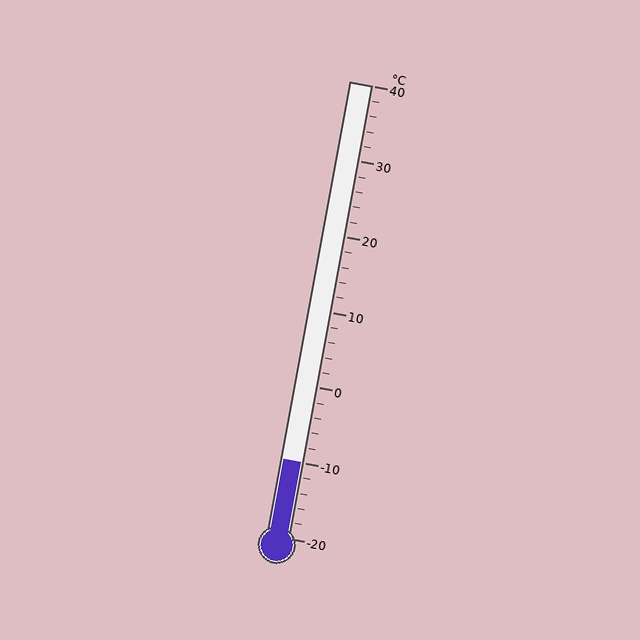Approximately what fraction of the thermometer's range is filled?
The thermometer is filled to approximately 15% of its range.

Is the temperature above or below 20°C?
The temperature is below 20°C.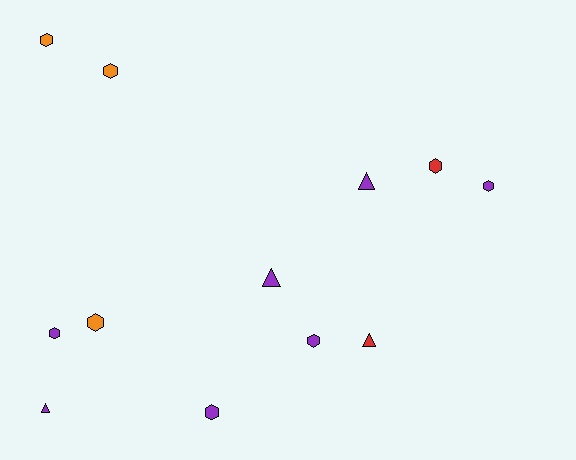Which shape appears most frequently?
Hexagon, with 8 objects.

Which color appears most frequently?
Purple, with 7 objects.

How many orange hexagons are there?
There are 3 orange hexagons.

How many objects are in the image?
There are 12 objects.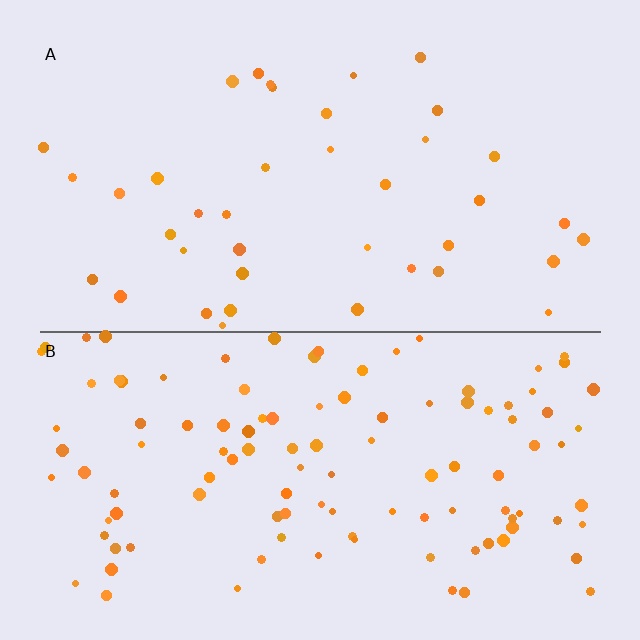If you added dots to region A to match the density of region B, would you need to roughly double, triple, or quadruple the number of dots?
Approximately triple.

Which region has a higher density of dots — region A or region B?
B (the bottom).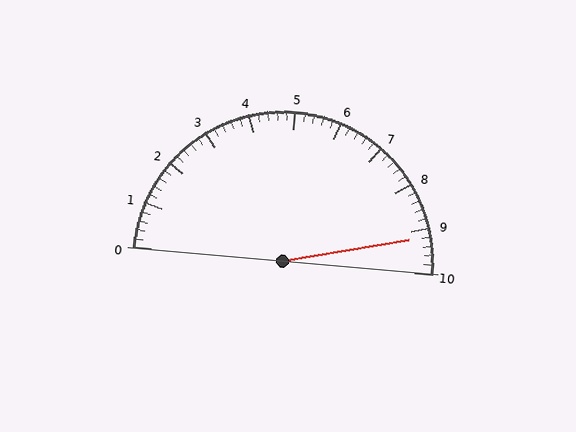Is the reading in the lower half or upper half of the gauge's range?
The reading is in the upper half of the range (0 to 10).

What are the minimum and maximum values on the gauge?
The gauge ranges from 0 to 10.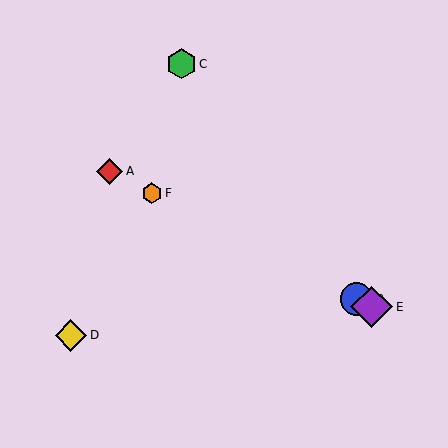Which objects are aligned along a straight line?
Objects A, B, E, F are aligned along a straight line.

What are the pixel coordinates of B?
Object B is at (357, 299).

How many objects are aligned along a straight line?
4 objects (A, B, E, F) are aligned along a straight line.